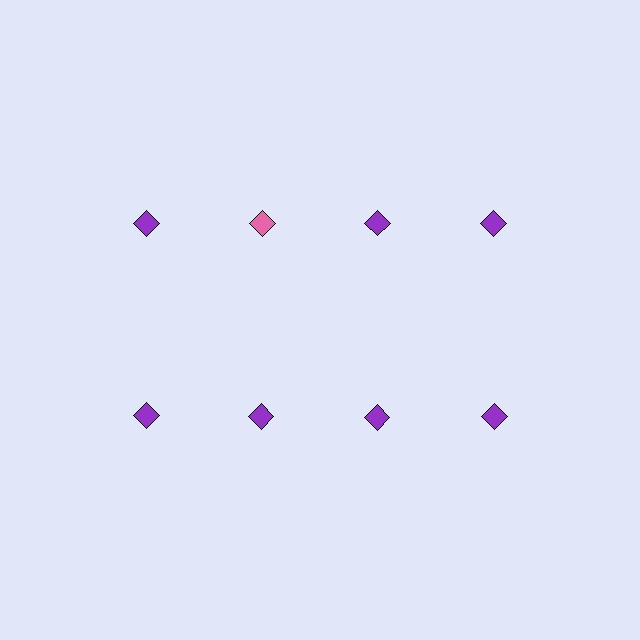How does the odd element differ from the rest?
It has a different color: pink instead of purple.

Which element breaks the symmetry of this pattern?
The pink diamond in the top row, second from left column breaks the symmetry. All other shapes are purple diamonds.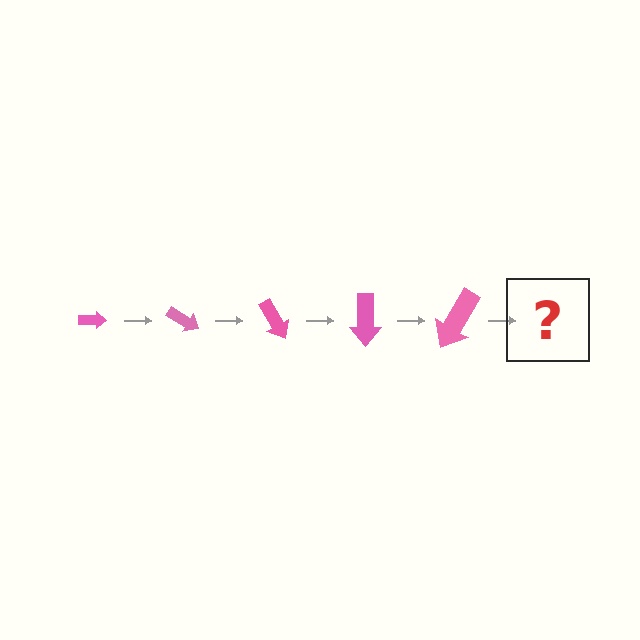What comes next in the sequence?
The next element should be an arrow, larger than the previous one and rotated 150 degrees from the start.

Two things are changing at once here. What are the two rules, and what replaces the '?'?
The two rules are that the arrow grows larger each step and it rotates 30 degrees each step. The '?' should be an arrow, larger than the previous one and rotated 150 degrees from the start.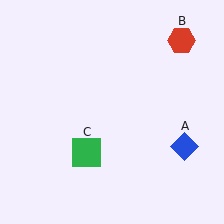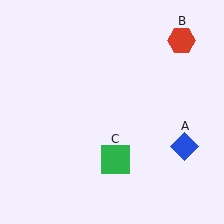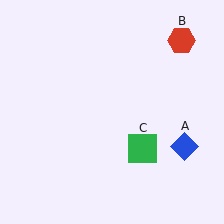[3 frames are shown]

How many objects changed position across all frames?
1 object changed position: green square (object C).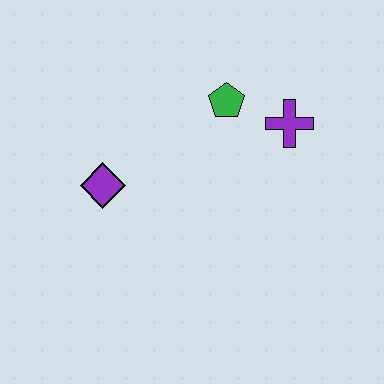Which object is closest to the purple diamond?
The green pentagon is closest to the purple diamond.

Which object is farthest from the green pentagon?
The purple diamond is farthest from the green pentagon.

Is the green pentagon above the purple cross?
Yes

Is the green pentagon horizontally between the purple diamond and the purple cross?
Yes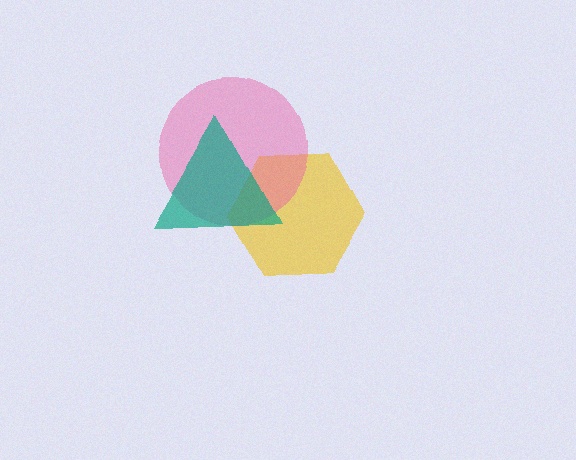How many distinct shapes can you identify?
There are 3 distinct shapes: a yellow hexagon, a pink circle, a teal triangle.